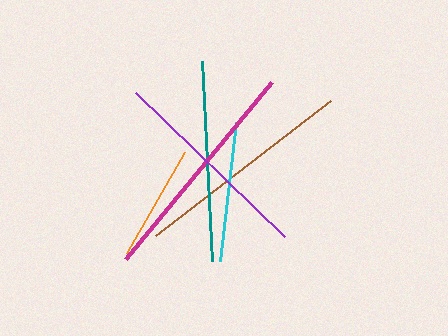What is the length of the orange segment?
The orange segment is approximately 116 pixels long.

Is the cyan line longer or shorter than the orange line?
The cyan line is longer than the orange line.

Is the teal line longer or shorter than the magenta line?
The magenta line is longer than the teal line.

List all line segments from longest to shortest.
From longest to shortest: magenta, brown, purple, teal, cyan, orange.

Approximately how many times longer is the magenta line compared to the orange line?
The magenta line is approximately 2.0 times the length of the orange line.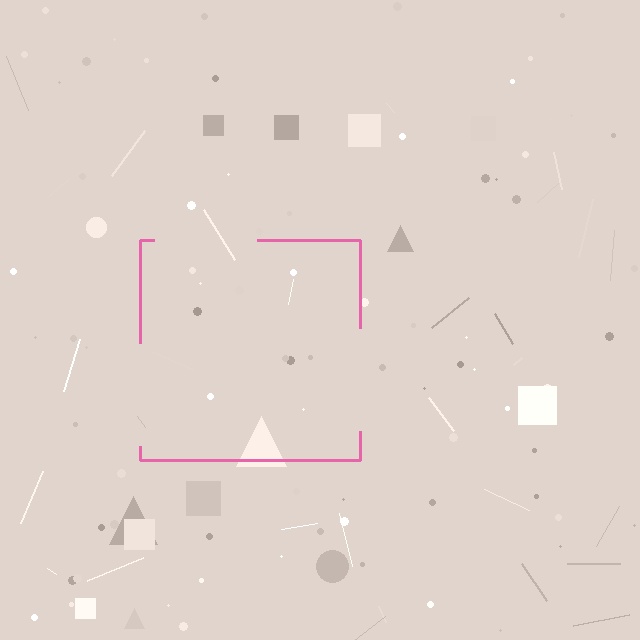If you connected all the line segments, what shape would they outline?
They would outline a square.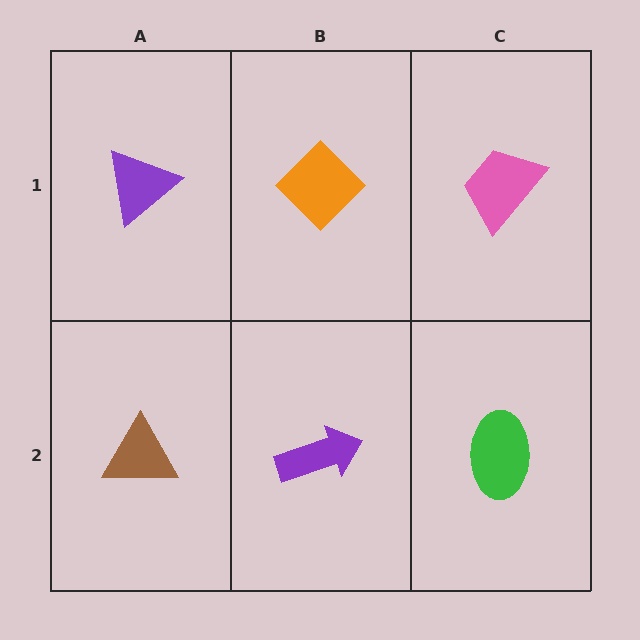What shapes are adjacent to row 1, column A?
A brown triangle (row 2, column A), an orange diamond (row 1, column B).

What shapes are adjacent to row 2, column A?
A purple triangle (row 1, column A), a purple arrow (row 2, column B).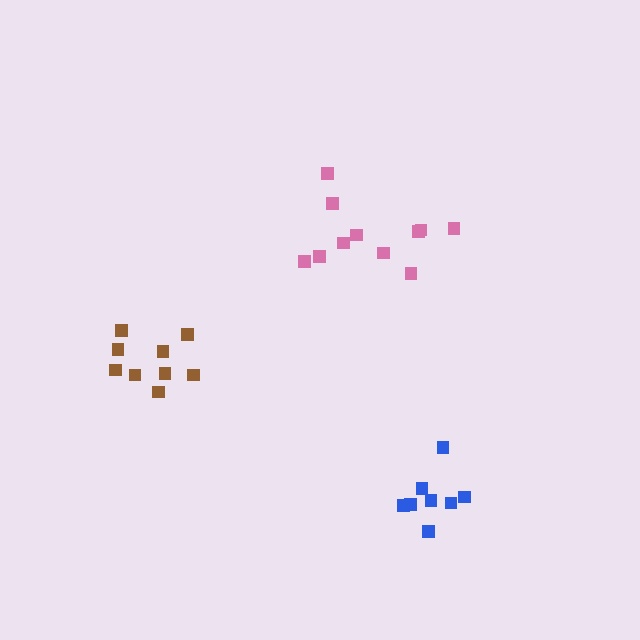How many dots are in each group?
Group 1: 11 dots, Group 2: 9 dots, Group 3: 8 dots (28 total).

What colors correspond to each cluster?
The clusters are colored: pink, brown, blue.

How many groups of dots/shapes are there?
There are 3 groups.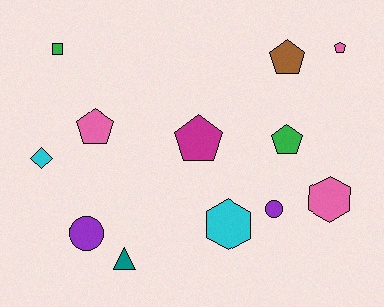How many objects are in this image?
There are 12 objects.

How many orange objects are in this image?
There are no orange objects.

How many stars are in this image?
There are no stars.